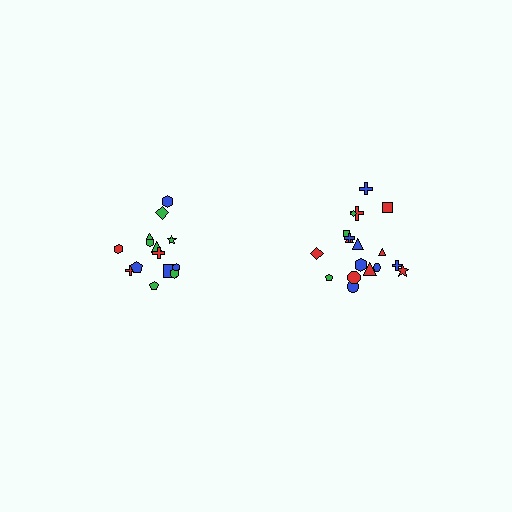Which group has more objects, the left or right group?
The right group.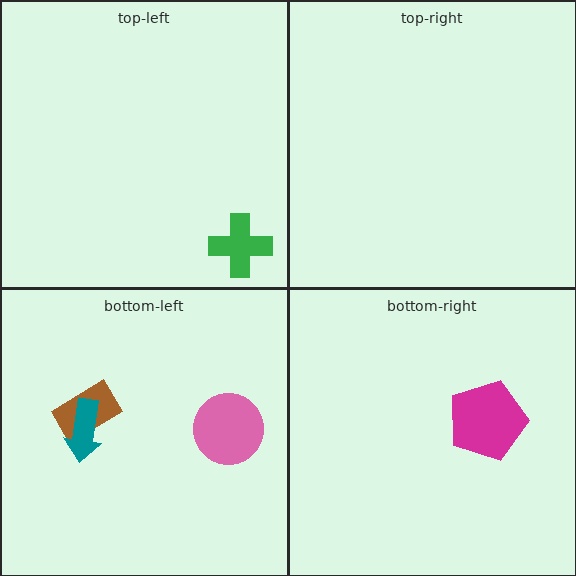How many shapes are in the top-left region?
1.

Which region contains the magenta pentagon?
The bottom-right region.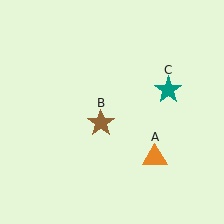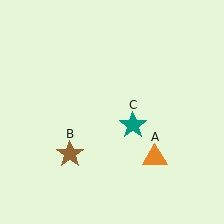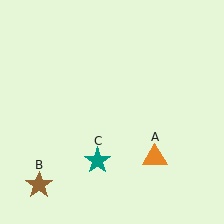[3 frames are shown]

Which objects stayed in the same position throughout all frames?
Orange triangle (object A) remained stationary.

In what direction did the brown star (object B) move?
The brown star (object B) moved down and to the left.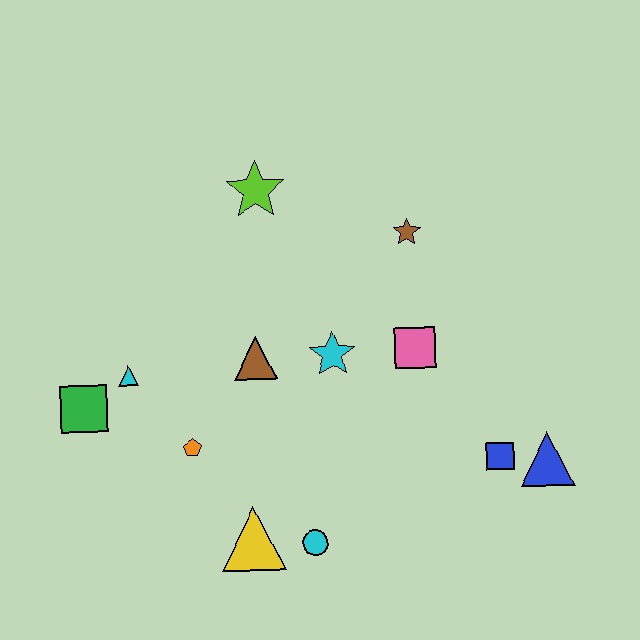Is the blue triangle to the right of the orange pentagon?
Yes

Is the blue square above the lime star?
No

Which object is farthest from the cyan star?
The green square is farthest from the cyan star.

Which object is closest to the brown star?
The pink square is closest to the brown star.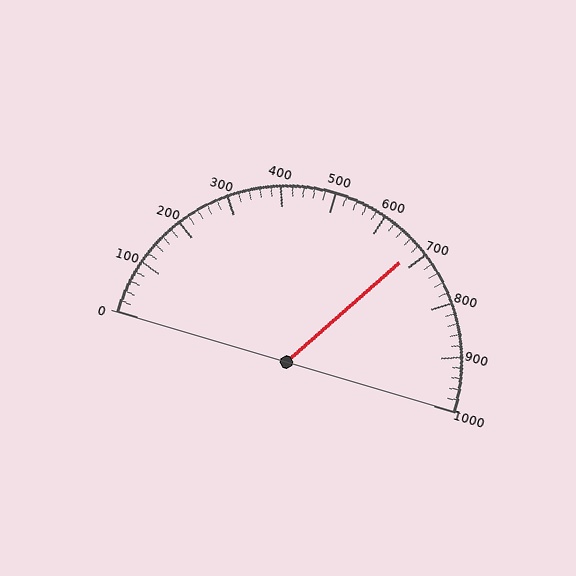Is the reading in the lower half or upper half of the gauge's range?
The reading is in the upper half of the range (0 to 1000).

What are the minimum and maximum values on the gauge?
The gauge ranges from 0 to 1000.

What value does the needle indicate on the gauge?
The needle indicates approximately 680.